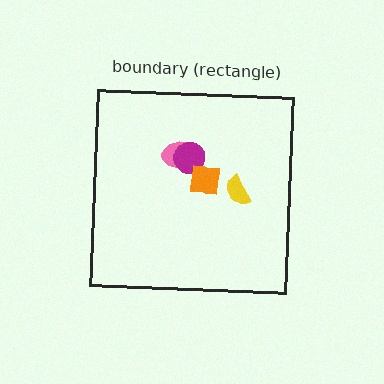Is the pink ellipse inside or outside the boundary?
Inside.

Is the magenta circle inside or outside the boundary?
Inside.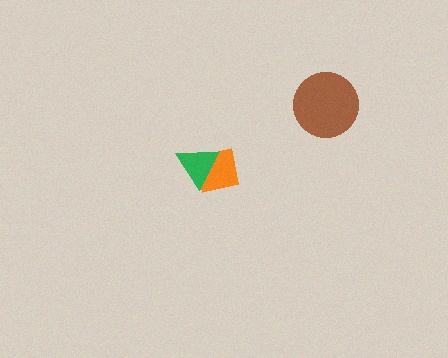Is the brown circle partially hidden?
No, no other shape covers it.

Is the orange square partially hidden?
Yes, it is partially covered by another shape.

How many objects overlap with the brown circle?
0 objects overlap with the brown circle.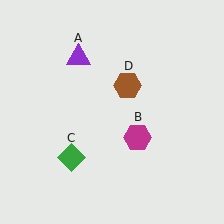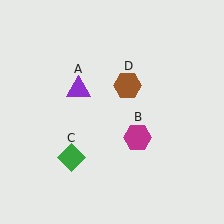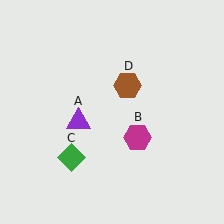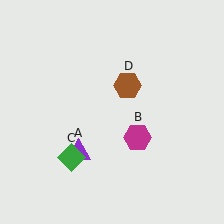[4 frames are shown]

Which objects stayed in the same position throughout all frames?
Magenta hexagon (object B) and green diamond (object C) and brown hexagon (object D) remained stationary.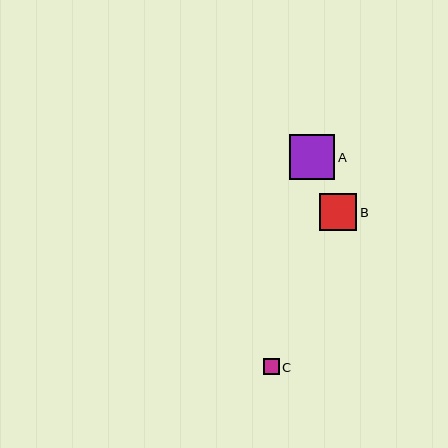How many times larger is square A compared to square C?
Square A is approximately 2.7 times the size of square C.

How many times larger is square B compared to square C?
Square B is approximately 2.3 times the size of square C.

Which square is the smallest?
Square C is the smallest with a size of approximately 16 pixels.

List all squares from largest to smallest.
From largest to smallest: A, B, C.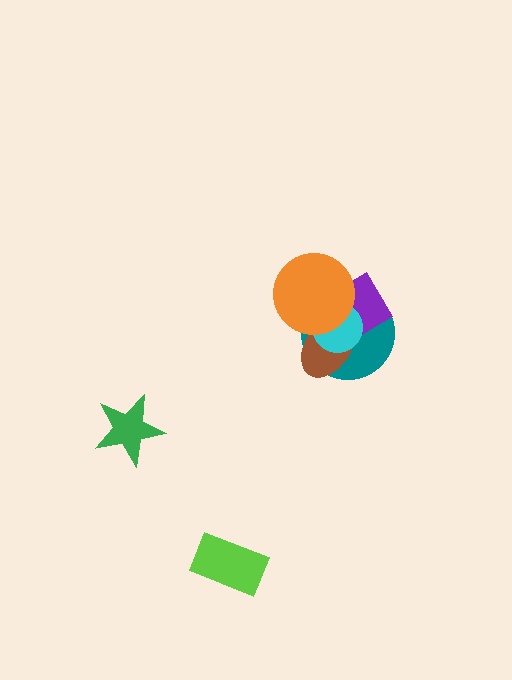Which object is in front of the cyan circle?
The orange circle is in front of the cyan circle.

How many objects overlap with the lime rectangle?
0 objects overlap with the lime rectangle.